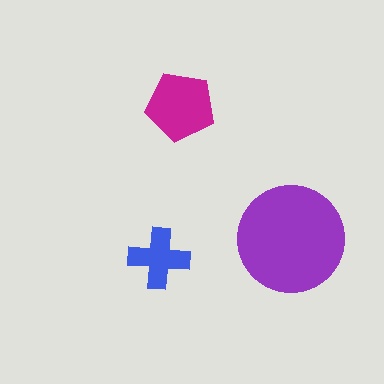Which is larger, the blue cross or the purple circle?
The purple circle.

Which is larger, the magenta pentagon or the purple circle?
The purple circle.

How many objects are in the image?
There are 3 objects in the image.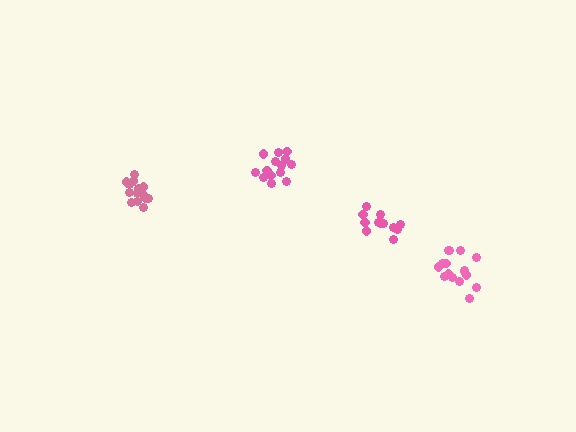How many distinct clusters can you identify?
There are 4 distinct clusters.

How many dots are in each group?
Group 1: 13 dots, Group 2: 16 dots, Group 3: 14 dots, Group 4: 14 dots (57 total).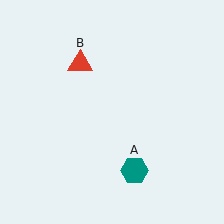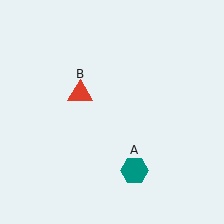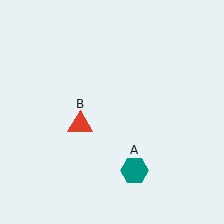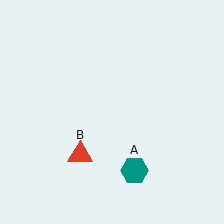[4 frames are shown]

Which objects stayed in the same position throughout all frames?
Teal hexagon (object A) remained stationary.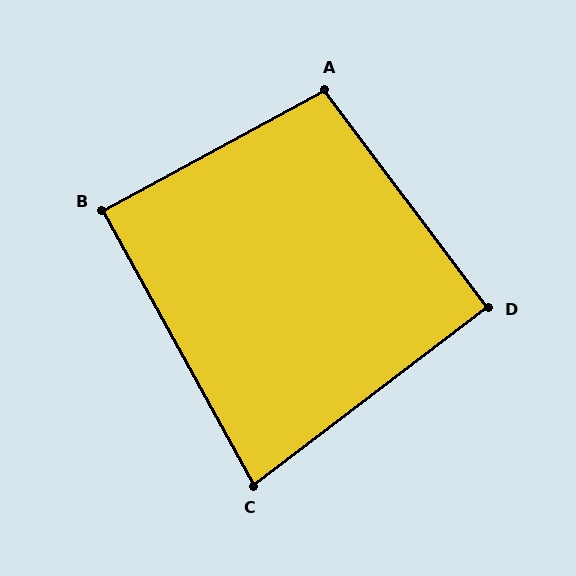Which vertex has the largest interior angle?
A, at approximately 99 degrees.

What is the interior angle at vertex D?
Approximately 90 degrees (approximately right).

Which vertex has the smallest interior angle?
C, at approximately 81 degrees.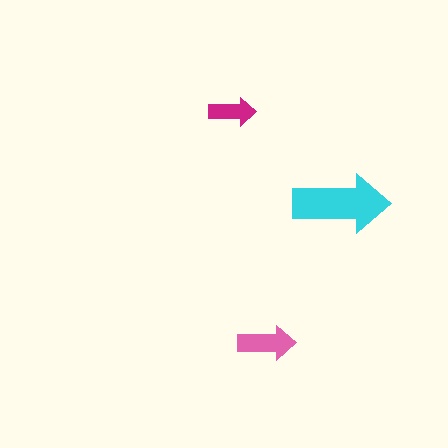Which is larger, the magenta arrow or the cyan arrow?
The cyan one.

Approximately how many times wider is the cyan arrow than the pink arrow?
About 1.5 times wider.